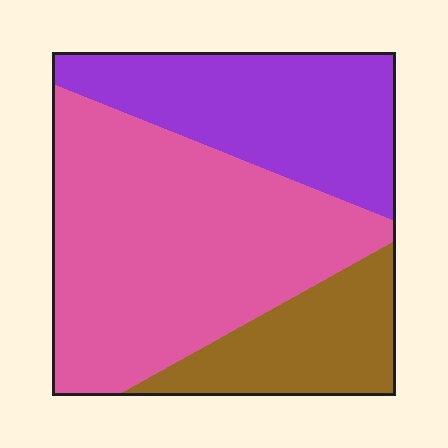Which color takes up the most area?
Pink, at roughly 50%.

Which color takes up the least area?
Brown, at roughly 20%.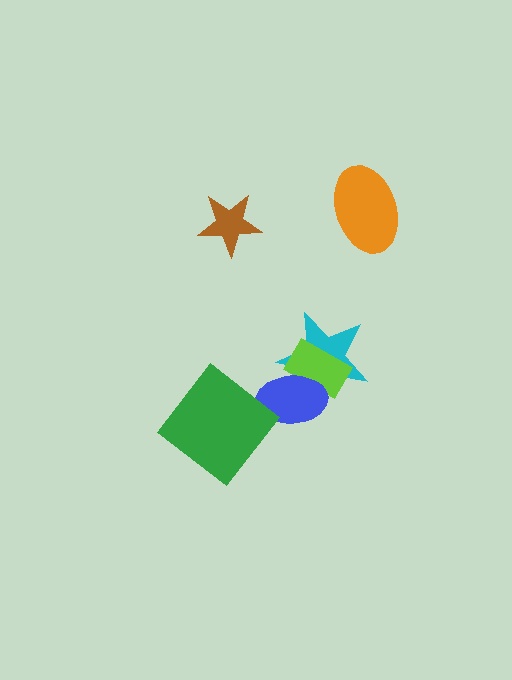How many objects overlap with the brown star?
0 objects overlap with the brown star.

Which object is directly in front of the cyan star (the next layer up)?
The lime rectangle is directly in front of the cyan star.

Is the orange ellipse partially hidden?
No, no other shape covers it.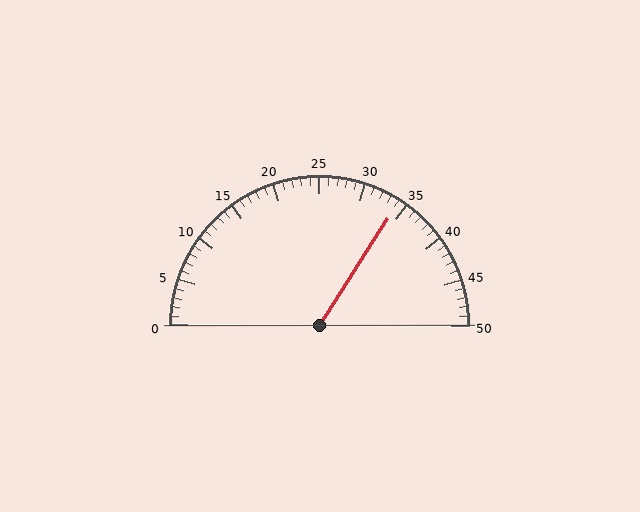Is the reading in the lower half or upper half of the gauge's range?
The reading is in the upper half of the range (0 to 50).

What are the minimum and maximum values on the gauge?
The gauge ranges from 0 to 50.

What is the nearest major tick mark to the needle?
The nearest major tick mark is 35.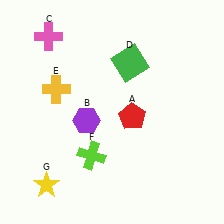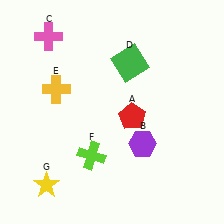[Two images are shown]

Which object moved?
The purple hexagon (B) moved right.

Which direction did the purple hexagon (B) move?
The purple hexagon (B) moved right.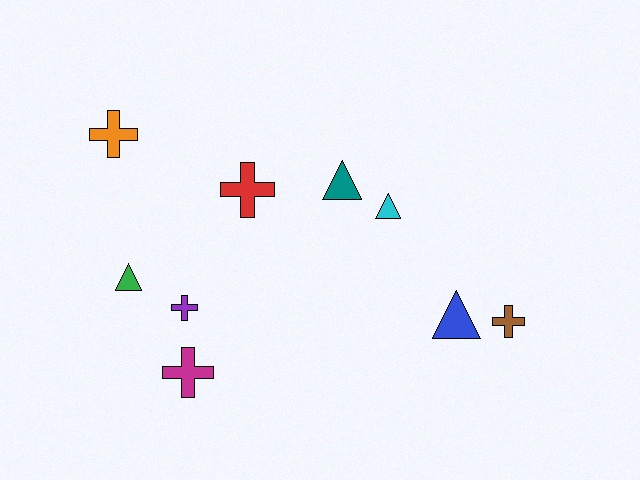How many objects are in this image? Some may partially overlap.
There are 9 objects.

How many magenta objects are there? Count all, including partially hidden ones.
There is 1 magenta object.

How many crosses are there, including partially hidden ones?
There are 5 crosses.